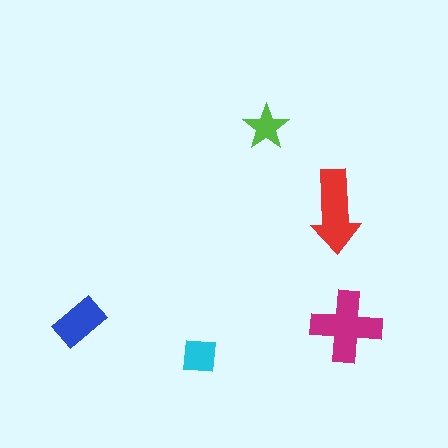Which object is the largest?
The magenta cross.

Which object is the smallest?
The lime star.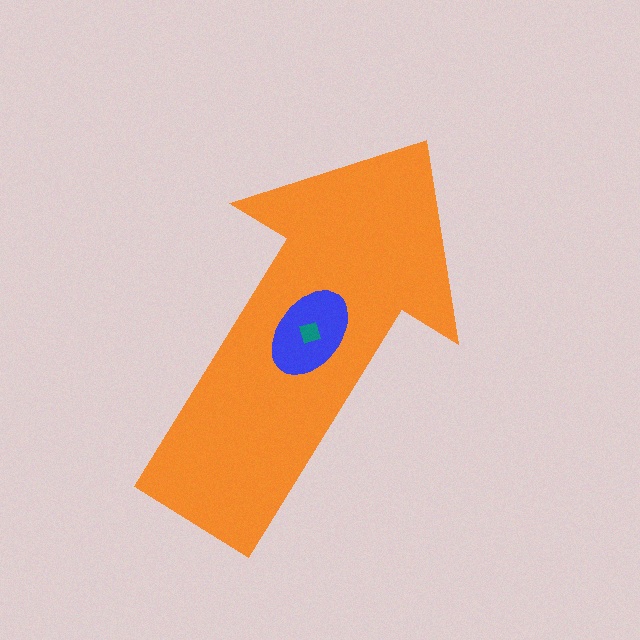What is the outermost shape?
The orange arrow.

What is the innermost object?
The teal diamond.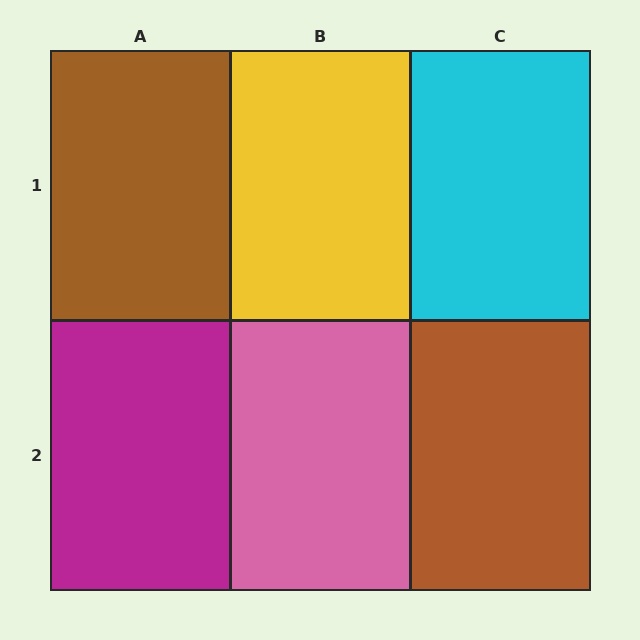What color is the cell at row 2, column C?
Brown.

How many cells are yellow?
1 cell is yellow.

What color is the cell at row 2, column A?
Magenta.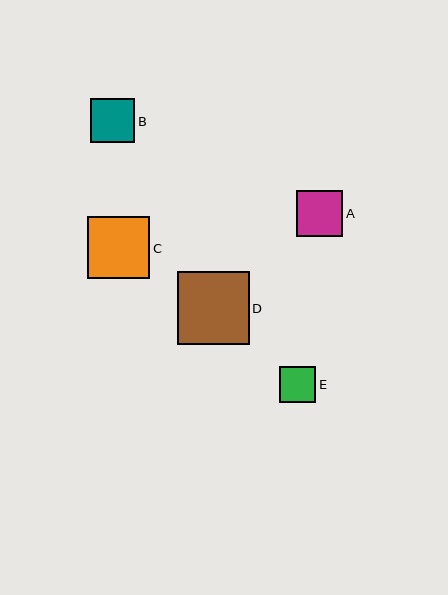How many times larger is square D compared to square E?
Square D is approximately 2.0 times the size of square E.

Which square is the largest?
Square D is the largest with a size of approximately 72 pixels.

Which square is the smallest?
Square E is the smallest with a size of approximately 36 pixels.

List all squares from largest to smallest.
From largest to smallest: D, C, A, B, E.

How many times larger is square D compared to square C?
Square D is approximately 1.2 times the size of square C.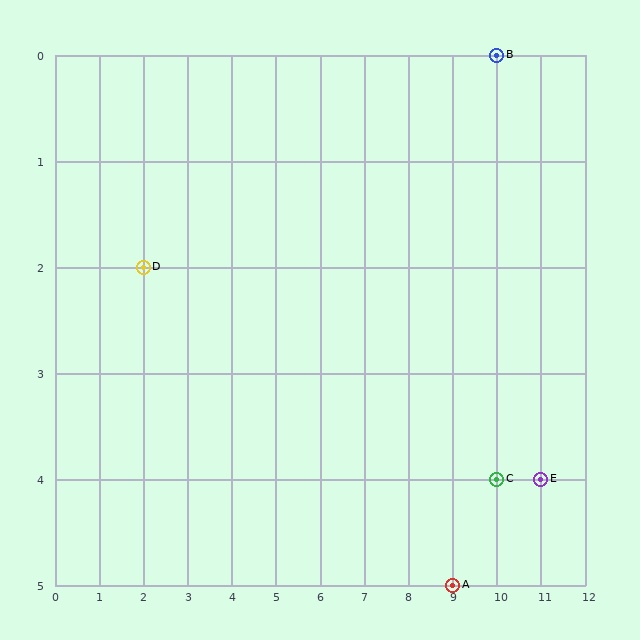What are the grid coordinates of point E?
Point E is at grid coordinates (11, 4).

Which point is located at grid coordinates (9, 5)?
Point A is at (9, 5).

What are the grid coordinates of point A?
Point A is at grid coordinates (9, 5).